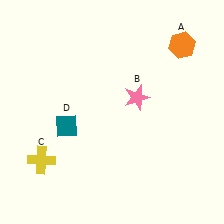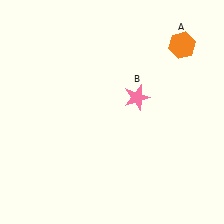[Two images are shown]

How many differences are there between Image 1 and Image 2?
There are 2 differences between the two images.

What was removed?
The yellow cross (C), the teal diamond (D) were removed in Image 2.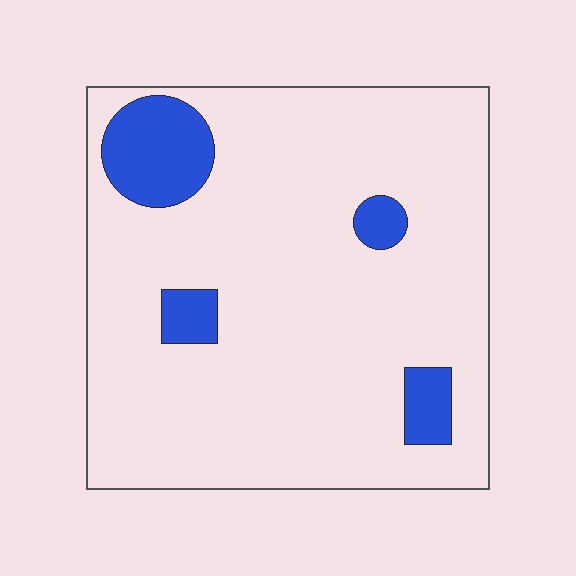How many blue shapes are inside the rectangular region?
4.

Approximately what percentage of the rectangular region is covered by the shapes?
Approximately 10%.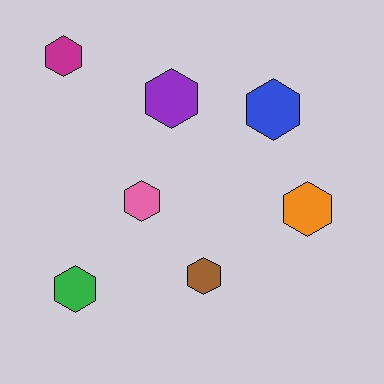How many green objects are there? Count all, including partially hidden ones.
There is 1 green object.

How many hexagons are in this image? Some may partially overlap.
There are 7 hexagons.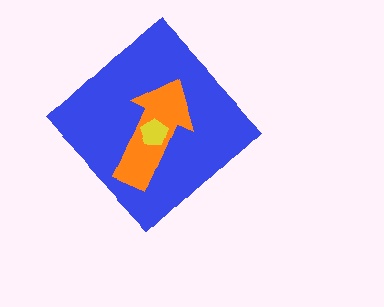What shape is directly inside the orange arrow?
The yellow pentagon.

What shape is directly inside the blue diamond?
The orange arrow.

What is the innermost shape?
The yellow pentagon.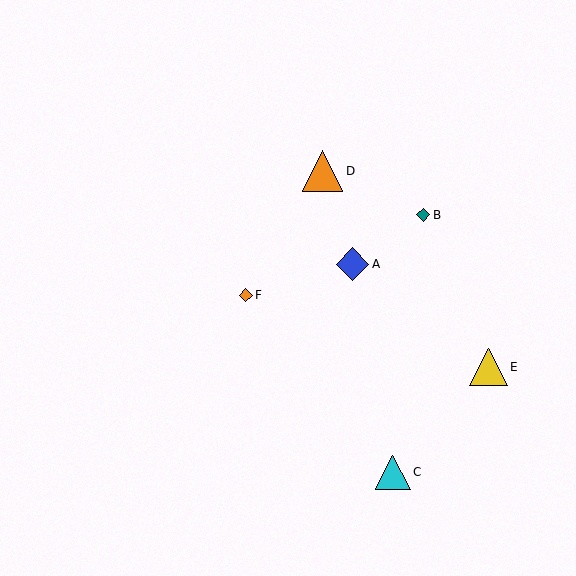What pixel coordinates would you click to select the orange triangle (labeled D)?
Click at (323, 171) to select the orange triangle D.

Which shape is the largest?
The orange triangle (labeled D) is the largest.